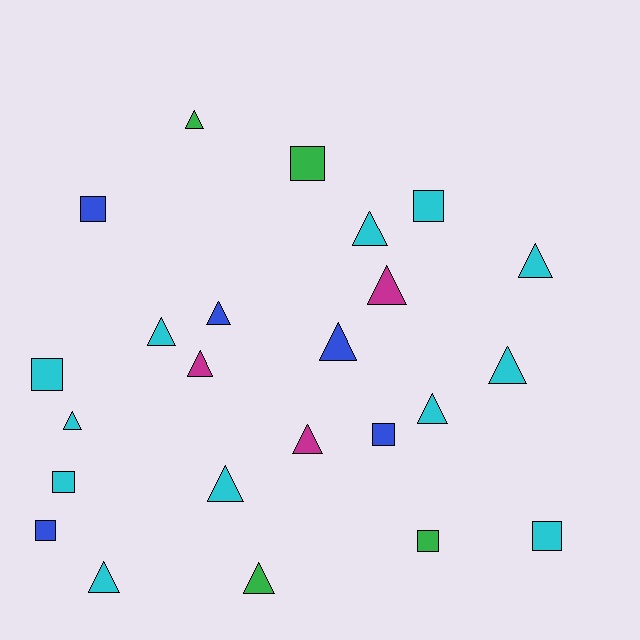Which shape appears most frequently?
Triangle, with 15 objects.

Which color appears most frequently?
Cyan, with 12 objects.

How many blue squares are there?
There are 3 blue squares.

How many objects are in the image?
There are 24 objects.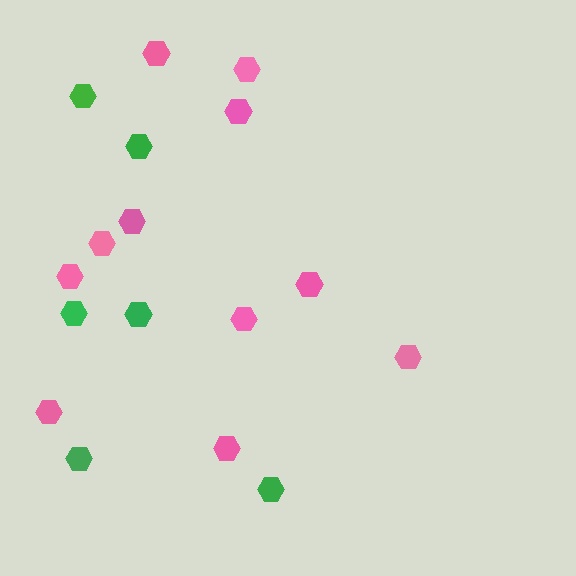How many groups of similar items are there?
There are 2 groups: one group of pink hexagons (11) and one group of green hexagons (6).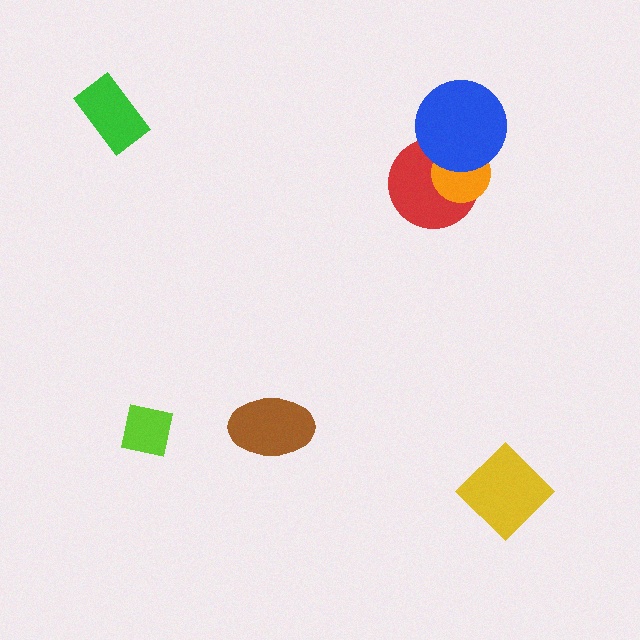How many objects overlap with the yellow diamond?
0 objects overlap with the yellow diamond.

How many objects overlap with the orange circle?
2 objects overlap with the orange circle.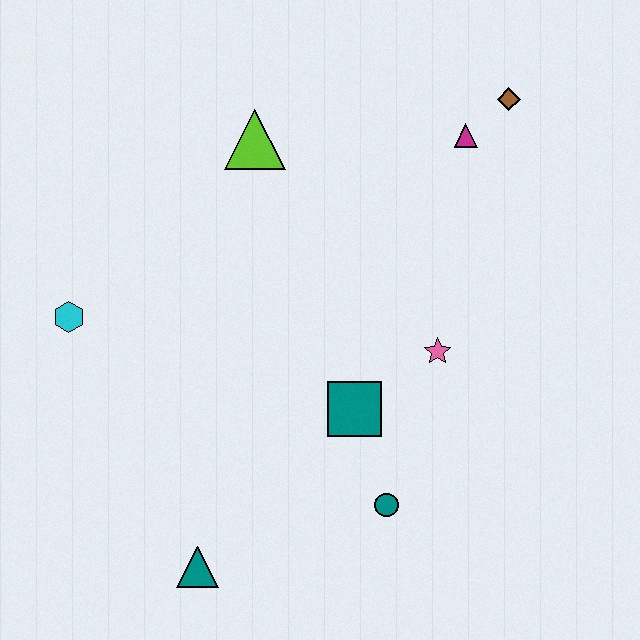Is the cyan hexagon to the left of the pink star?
Yes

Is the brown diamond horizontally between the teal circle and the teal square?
No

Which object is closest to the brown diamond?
The magenta triangle is closest to the brown diamond.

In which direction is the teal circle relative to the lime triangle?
The teal circle is below the lime triangle.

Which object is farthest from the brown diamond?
The teal triangle is farthest from the brown diamond.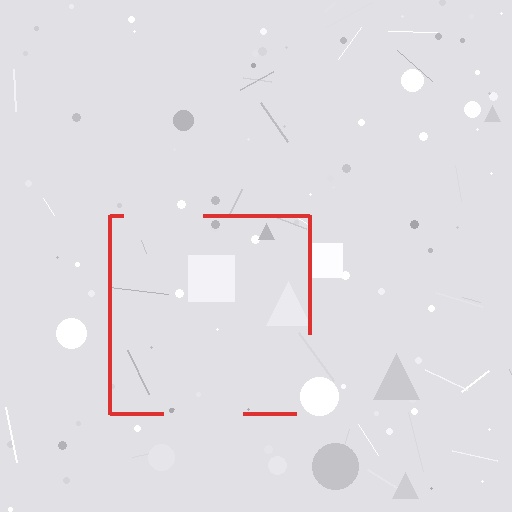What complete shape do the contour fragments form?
The contour fragments form a square.